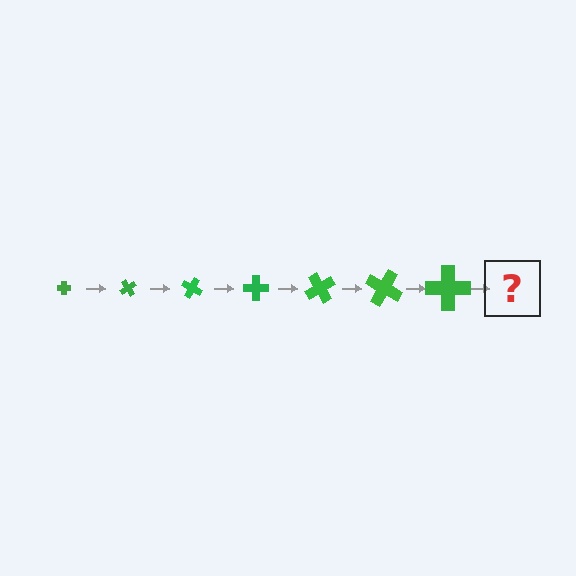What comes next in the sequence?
The next element should be a cross, larger than the previous one and rotated 420 degrees from the start.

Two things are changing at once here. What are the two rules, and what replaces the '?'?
The two rules are that the cross grows larger each step and it rotates 60 degrees each step. The '?' should be a cross, larger than the previous one and rotated 420 degrees from the start.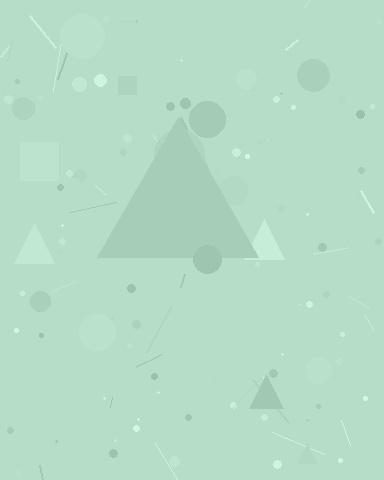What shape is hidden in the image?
A triangle is hidden in the image.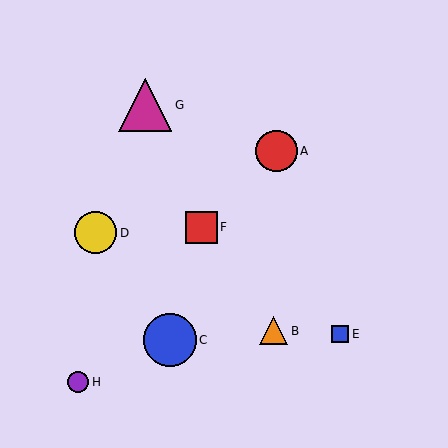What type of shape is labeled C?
Shape C is a blue circle.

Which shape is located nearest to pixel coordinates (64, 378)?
The purple circle (labeled H) at (78, 382) is nearest to that location.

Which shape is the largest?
The blue circle (labeled C) is the largest.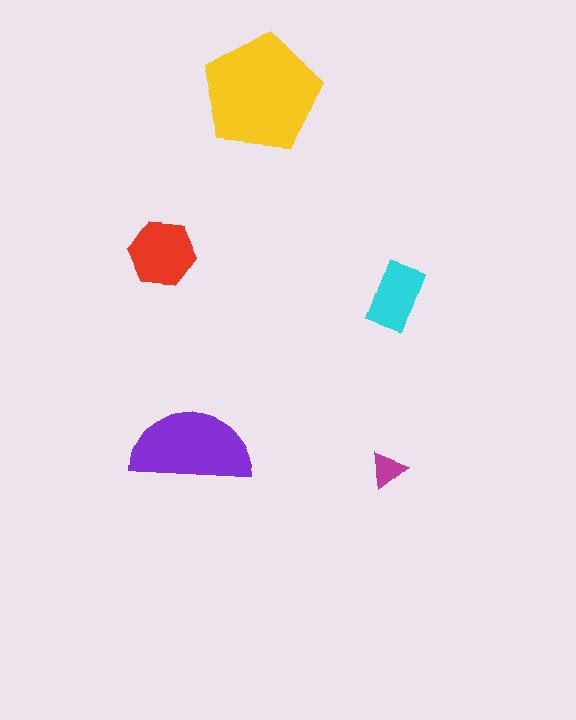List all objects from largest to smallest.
The yellow pentagon, the purple semicircle, the red hexagon, the cyan rectangle, the magenta triangle.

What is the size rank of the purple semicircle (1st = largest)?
2nd.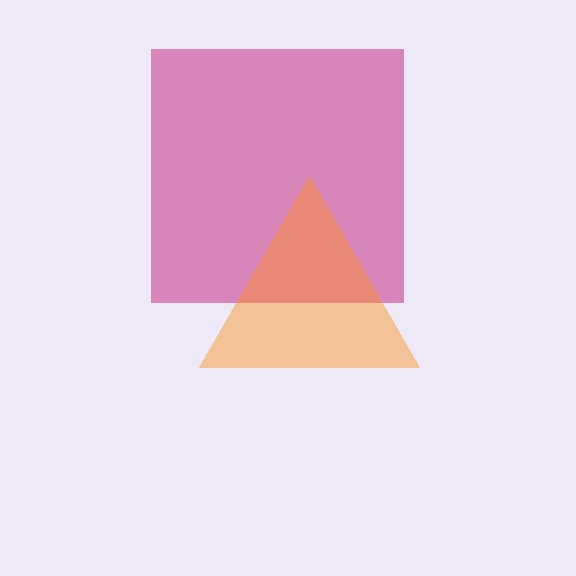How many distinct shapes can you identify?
There are 2 distinct shapes: a magenta square, an orange triangle.